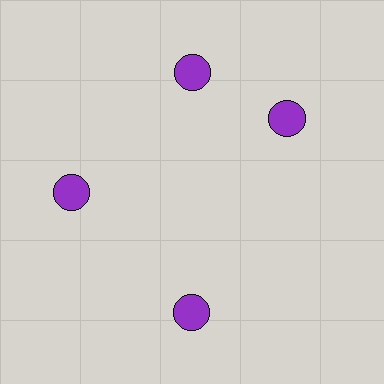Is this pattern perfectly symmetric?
No. The 4 purple circles are arranged in a ring, but one element near the 3 o'clock position is rotated out of alignment along the ring, breaking the 4-fold rotational symmetry.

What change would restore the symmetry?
The symmetry would be restored by rotating it back into even spacing with its neighbors so that all 4 circles sit at equal angles and equal distance from the center.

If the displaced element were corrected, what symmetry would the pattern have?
It would have 4-fold rotational symmetry — the pattern would map onto itself every 90 degrees.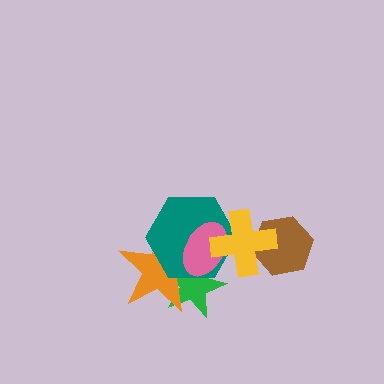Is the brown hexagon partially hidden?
Yes, it is partially covered by another shape.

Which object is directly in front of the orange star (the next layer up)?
The teal hexagon is directly in front of the orange star.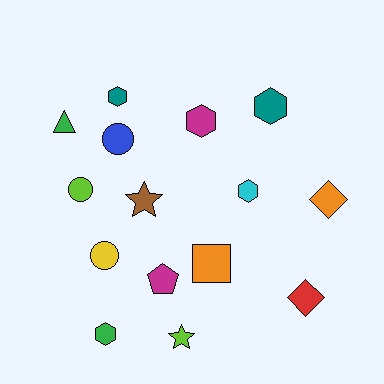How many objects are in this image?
There are 15 objects.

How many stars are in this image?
There are 2 stars.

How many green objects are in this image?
There are 2 green objects.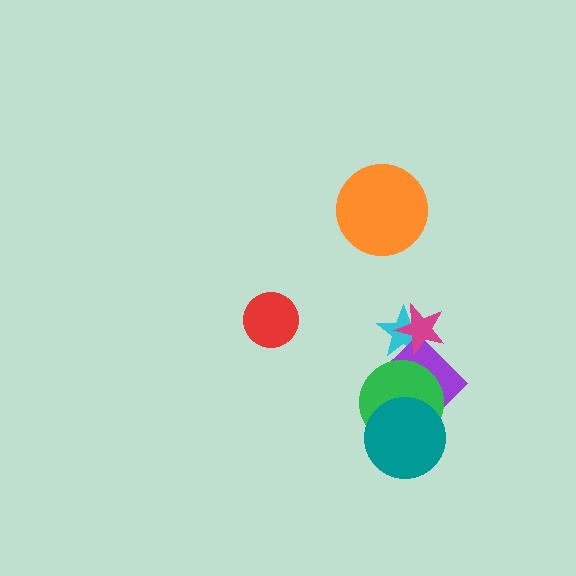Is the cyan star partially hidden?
Yes, it is partially covered by another shape.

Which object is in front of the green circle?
The teal circle is in front of the green circle.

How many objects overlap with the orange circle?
0 objects overlap with the orange circle.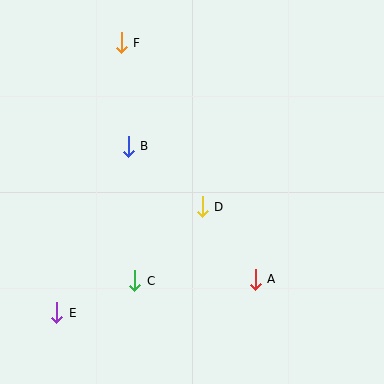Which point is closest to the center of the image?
Point D at (202, 207) is closest to the center.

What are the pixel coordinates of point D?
Point D is at (202, 207).